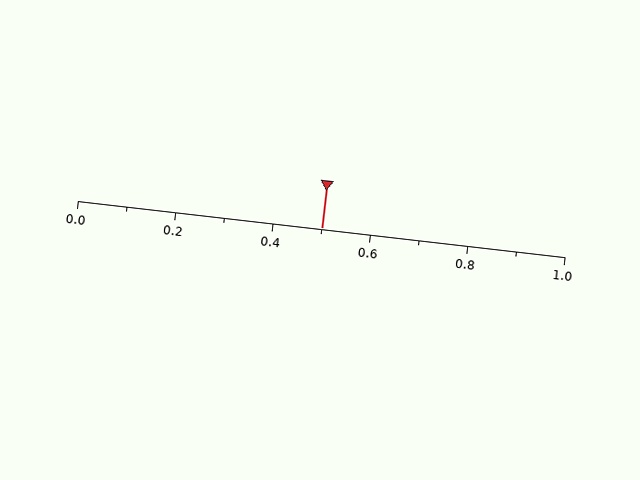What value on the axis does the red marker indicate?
The marker indicates approximately 0.5.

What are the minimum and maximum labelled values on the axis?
The axis runs from 0.0 to 1.0.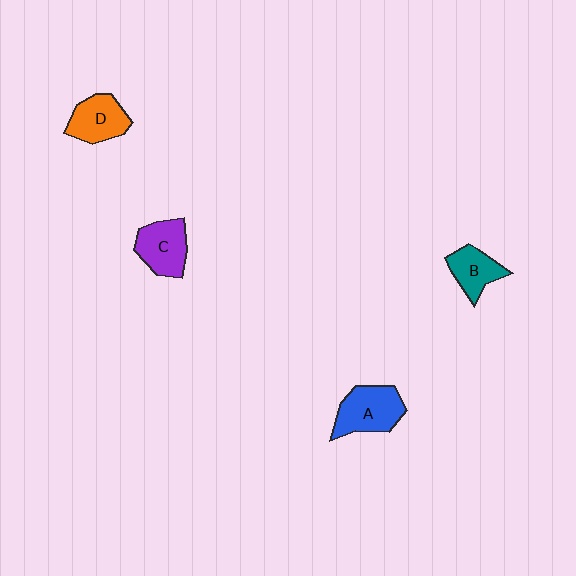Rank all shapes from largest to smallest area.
From largest to smallest: A (blue), C (purple), D (orange), B (teal).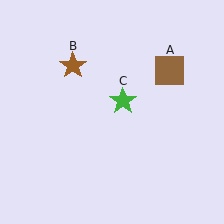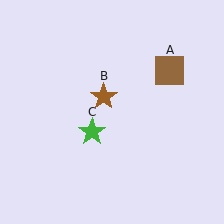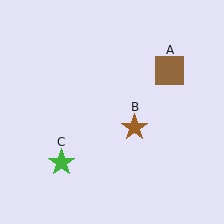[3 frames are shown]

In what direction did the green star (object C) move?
The green star (object C) moved down and to the left.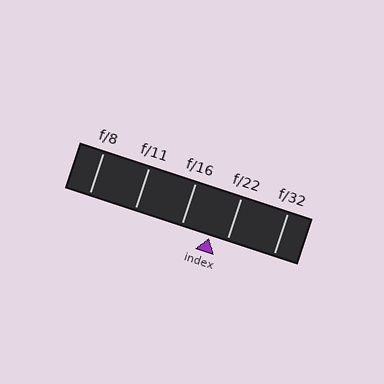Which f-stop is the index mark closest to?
The index mark is closest to f/22.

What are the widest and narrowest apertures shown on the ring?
The widest aperture shown is f/8 and the narrowest is f/32.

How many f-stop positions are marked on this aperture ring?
There are 5 f-stop positions marked.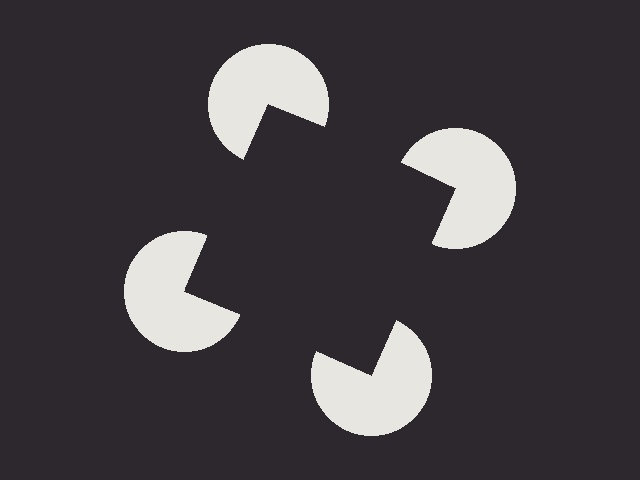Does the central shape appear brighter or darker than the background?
It typically appears slightly darker than the background, even though no actual brightness change is drawn.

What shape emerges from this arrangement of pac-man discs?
An illusory square — its edges are inferred from the aligned wedge cuts in the pac-man discs, not physically drawn.